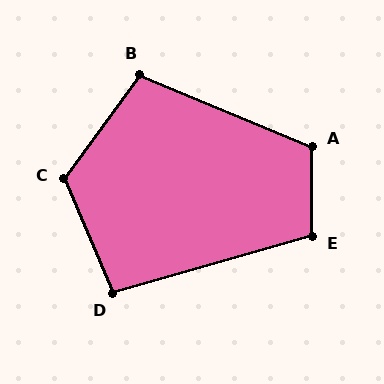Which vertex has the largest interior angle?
C, at approximately 121 degrees.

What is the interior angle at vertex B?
Approximately 103 degrees (obtuse).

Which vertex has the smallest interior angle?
D, at approximately 97 degrees.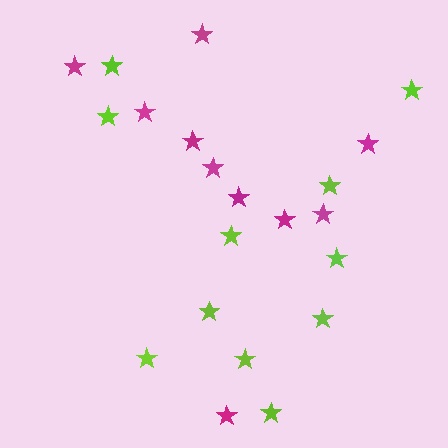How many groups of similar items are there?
There are 2 groups: one group of magenta stars (10) and one group of lime stars (11).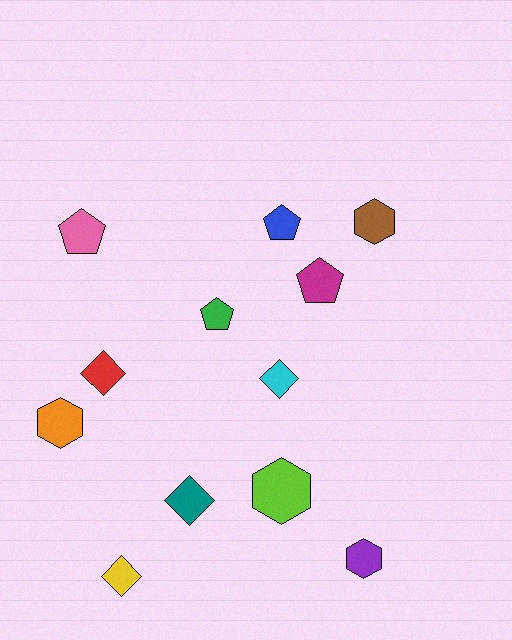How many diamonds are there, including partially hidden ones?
There are 4 diamonds.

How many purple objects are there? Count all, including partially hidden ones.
There is 1 purple object.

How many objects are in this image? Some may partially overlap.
There are 12 objects.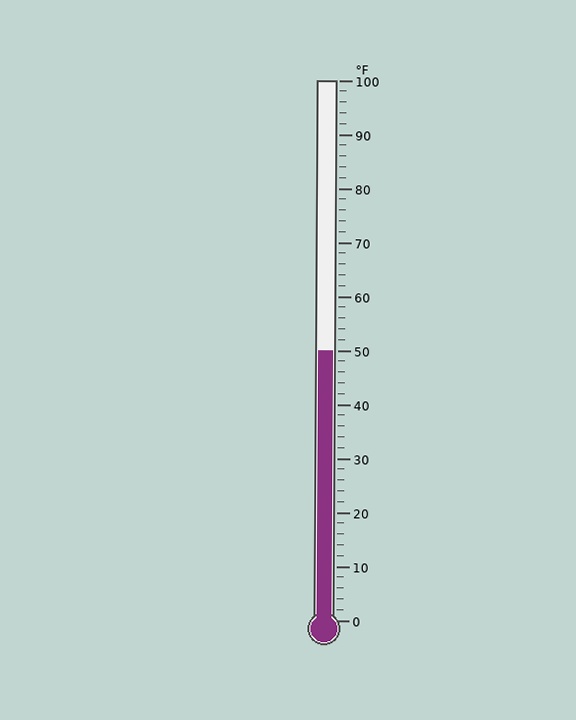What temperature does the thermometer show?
The thermometer shows approximately 50°F.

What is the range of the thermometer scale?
The thermometer scale ranges from 0°F to 100°F.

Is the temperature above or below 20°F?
The temperature is above 20°F.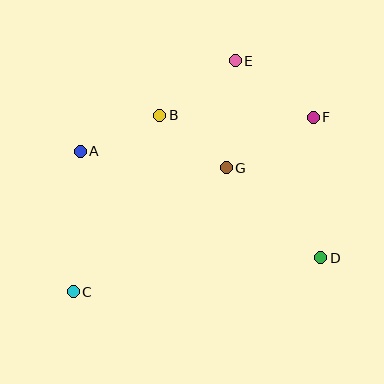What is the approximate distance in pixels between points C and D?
The distance between C and D is approximately 250 pixels.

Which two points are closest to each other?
Points B and G are closest to each other.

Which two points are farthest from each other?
Points C and F are farthest from each other.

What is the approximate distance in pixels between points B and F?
The distance between B and F is approximately 153 pixels.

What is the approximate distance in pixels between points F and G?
The distance between F and G is approximately 100 pixels.